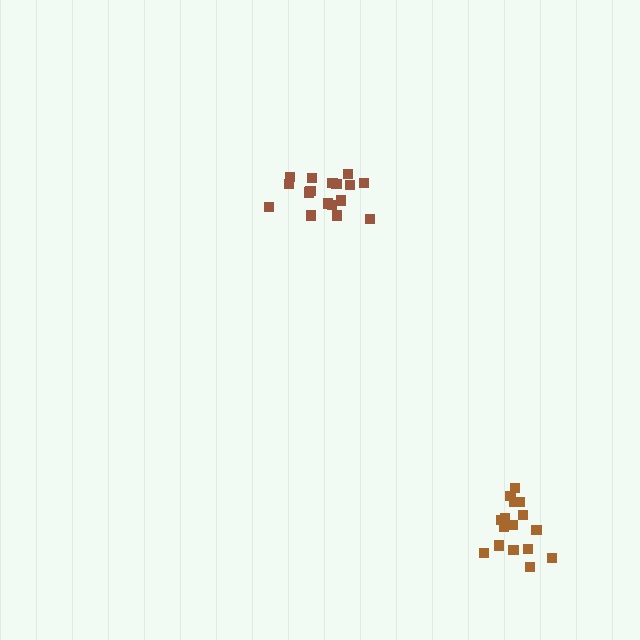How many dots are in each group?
Group 1: 17 dots, Group 2: 16 dots (33 total).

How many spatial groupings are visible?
There are 2 spatial groupings.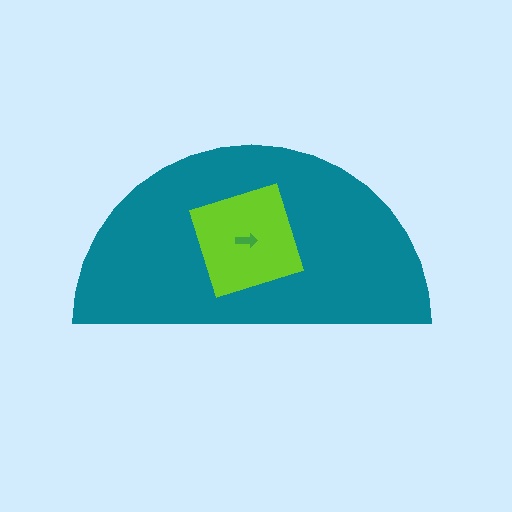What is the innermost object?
The green arrow.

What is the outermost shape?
The teal semicircle.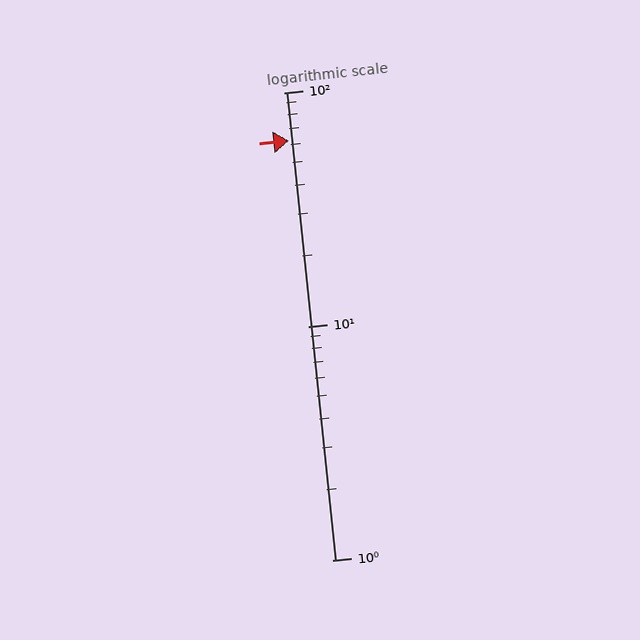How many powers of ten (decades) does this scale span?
The scale spans 2 decades, from 1 to 100.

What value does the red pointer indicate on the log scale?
The pointer indicates approximately 62.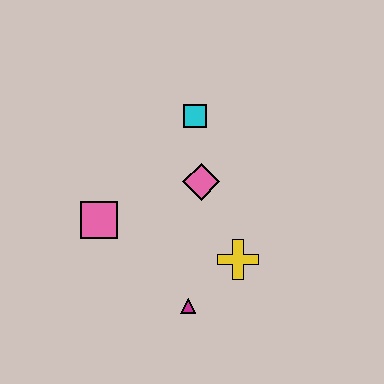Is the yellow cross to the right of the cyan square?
Yes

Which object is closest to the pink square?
The pink diamond is closest to the pink square.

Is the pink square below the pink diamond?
Yes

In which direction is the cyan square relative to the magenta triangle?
The cyan square is above the magenta triangle.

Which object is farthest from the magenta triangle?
The cyan square is farthest from the magenta triangle.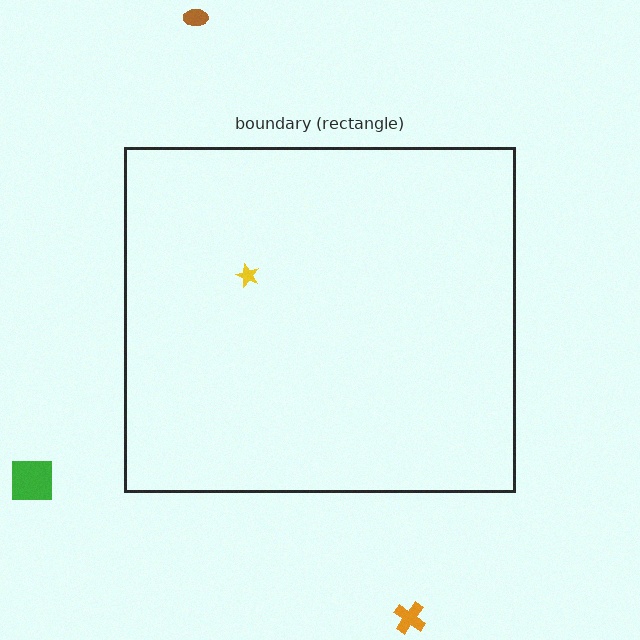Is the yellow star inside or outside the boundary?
Inside.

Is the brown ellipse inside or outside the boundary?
Outside.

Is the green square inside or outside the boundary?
Outside.